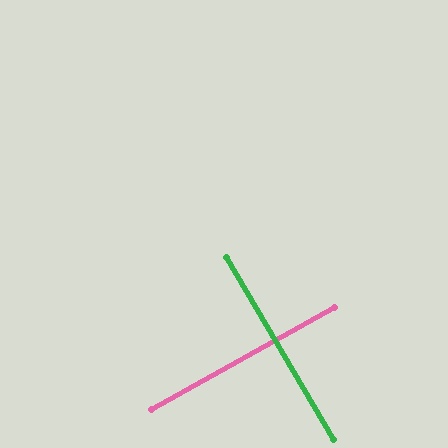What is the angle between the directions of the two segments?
Approximately 89 degrees.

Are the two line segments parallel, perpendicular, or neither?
Perpendicular — they meet at approximately 89°.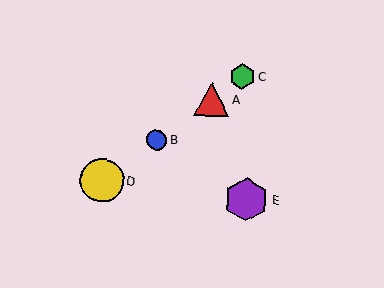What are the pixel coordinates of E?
Object E is at (247, 199).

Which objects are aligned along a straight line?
Objects A, B, C, D are aligned along a straight line.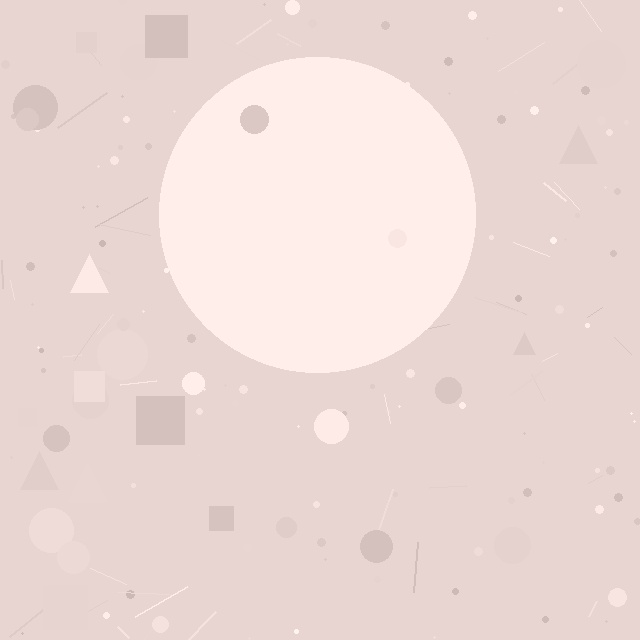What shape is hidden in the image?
A circle is hidden in the image.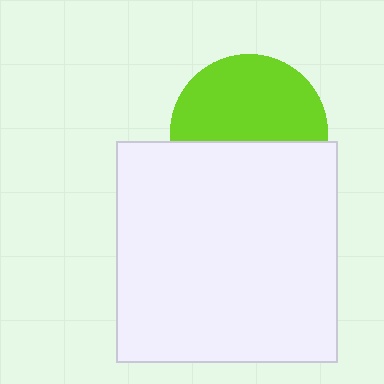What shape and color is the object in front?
The object in front is a white square.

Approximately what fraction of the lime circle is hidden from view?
Roughly 43% of the lime circle is hidden behind the white square.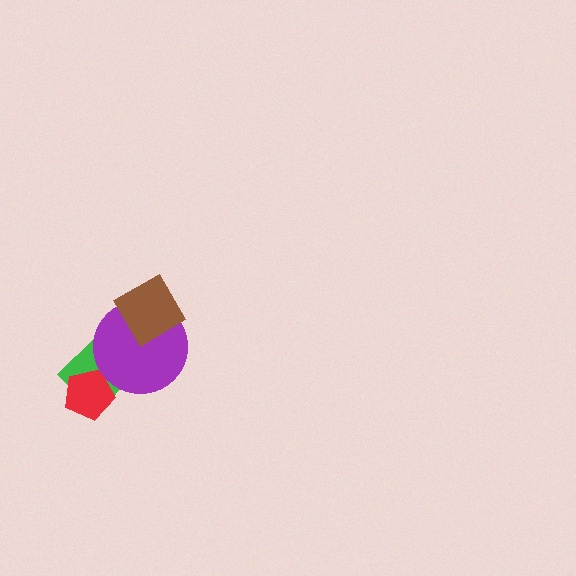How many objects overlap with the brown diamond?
1 object overlaps with the brown diamond.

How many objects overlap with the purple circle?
2 objects overlap with the purple circle.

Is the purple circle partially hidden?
Yes, it is partially covered by another shape.